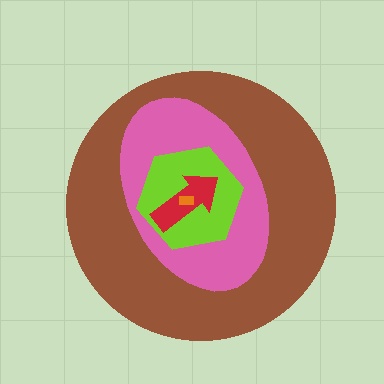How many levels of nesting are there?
5.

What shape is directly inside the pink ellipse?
The lime hexagon.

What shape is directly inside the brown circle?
The pink ellipse.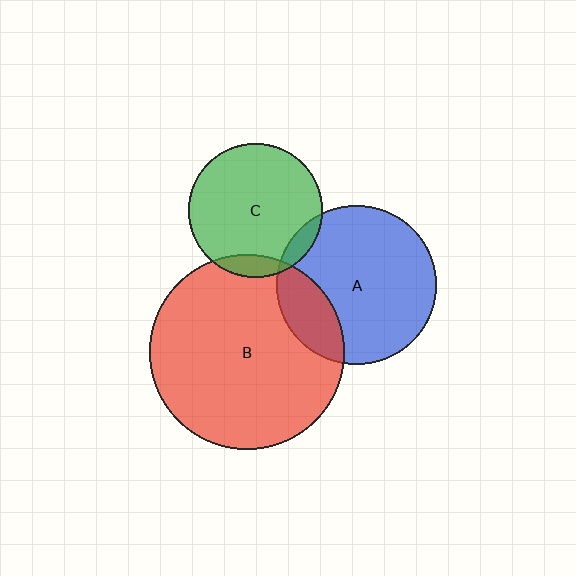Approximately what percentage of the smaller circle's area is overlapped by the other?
Approximately 20%.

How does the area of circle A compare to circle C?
Approximately 1.4 times.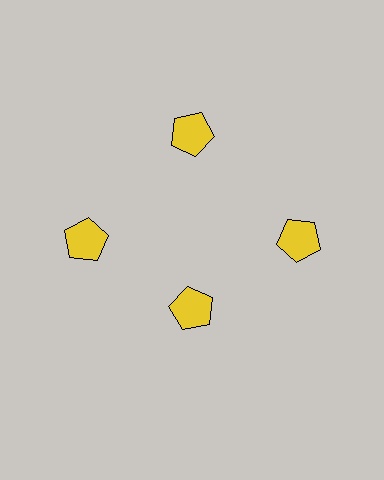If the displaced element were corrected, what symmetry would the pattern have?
It would have 4-fold rotational symmetry — the pattern would map onto itself every 90 degrees.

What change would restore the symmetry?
The symmetry would be restored by moving it outward, back onto the ring so that all 4 pentagons sit at equal angles and equal distance from the center.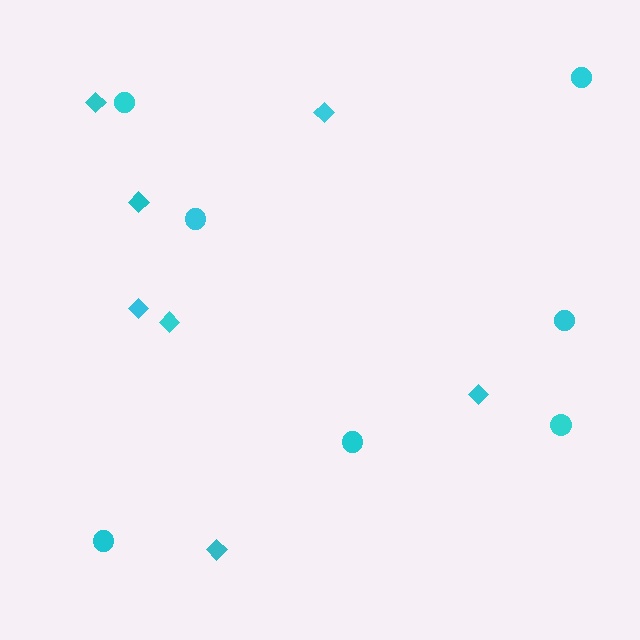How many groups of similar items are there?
There are 2 groups: one group of diamonds (7) and one group of circles (7).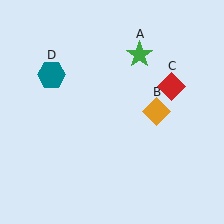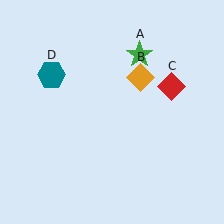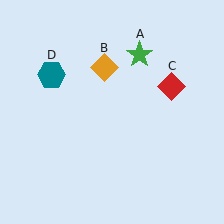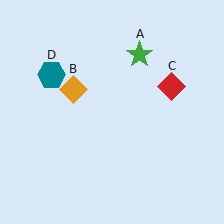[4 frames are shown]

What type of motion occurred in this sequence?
The orange diamond (object B) rotated counterclockwise around the center of the scene.